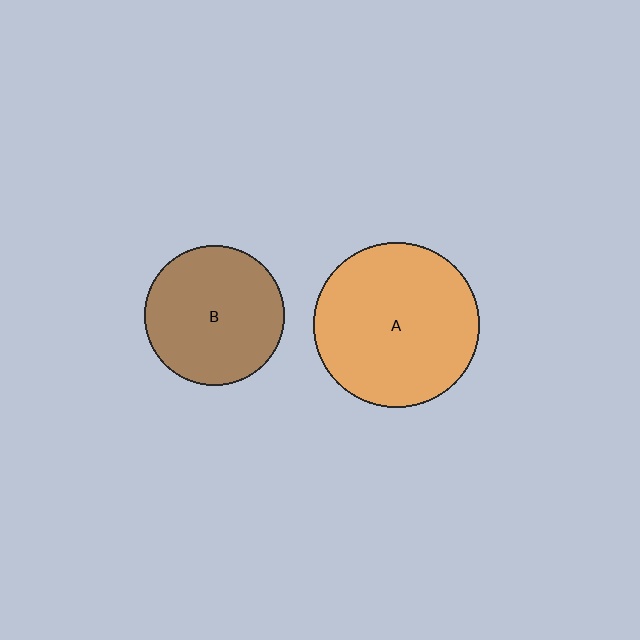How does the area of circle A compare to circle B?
Approximately 1.4 times.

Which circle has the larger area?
Circle A (orange).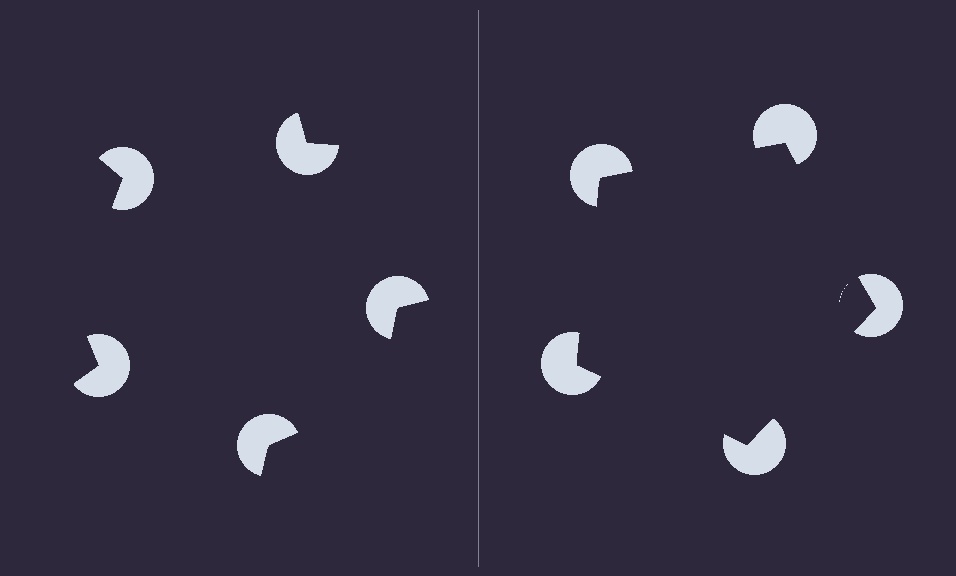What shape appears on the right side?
An illusory pentagon.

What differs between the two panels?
The pac-man discs are positioned identically on both sides; only the wedge orientations differ. On the right they align to a pentagon; on the left they are misaligned.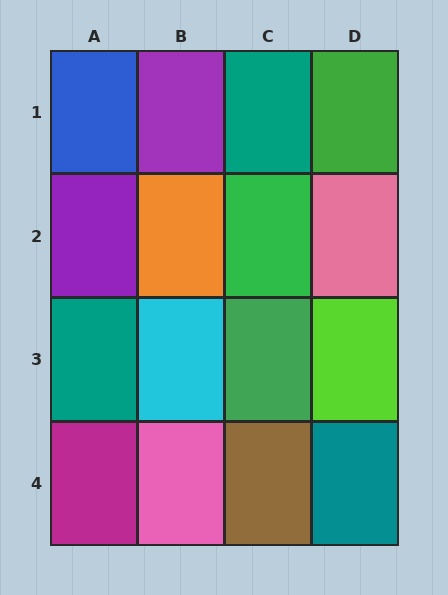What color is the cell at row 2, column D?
Pink.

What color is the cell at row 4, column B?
Pink.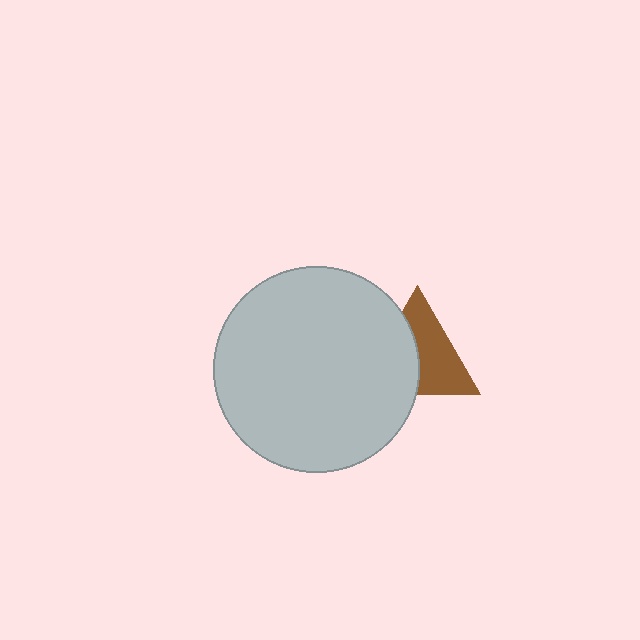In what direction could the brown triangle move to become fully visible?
The brown triangle could move right. That would shift it out from behind the light gray circle entirely.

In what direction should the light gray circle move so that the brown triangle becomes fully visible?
The light gray circle should move left. That is the shortest direction to clear the overlap and leave the brown triangle fully visible.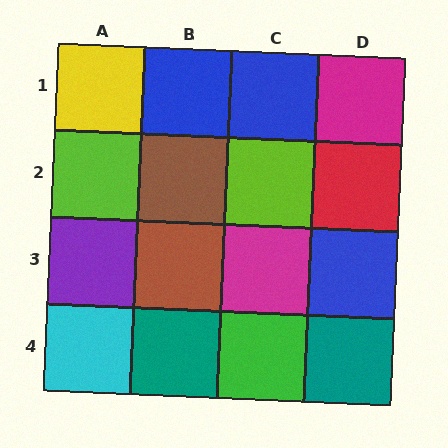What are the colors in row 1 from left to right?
Yellow, blue, blue, magenta.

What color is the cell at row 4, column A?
Cyan.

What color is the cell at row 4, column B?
Teal.